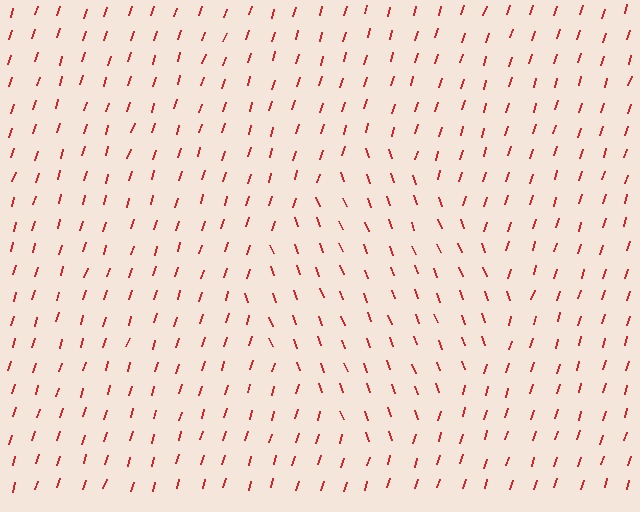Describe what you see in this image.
The image is filled with small red line segments. A diamond region in the image has lines oriented differently from the surrounding lines, creating a visible texture boundary.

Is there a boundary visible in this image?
Yes, there is a texture boundary formed by a change in line orientation.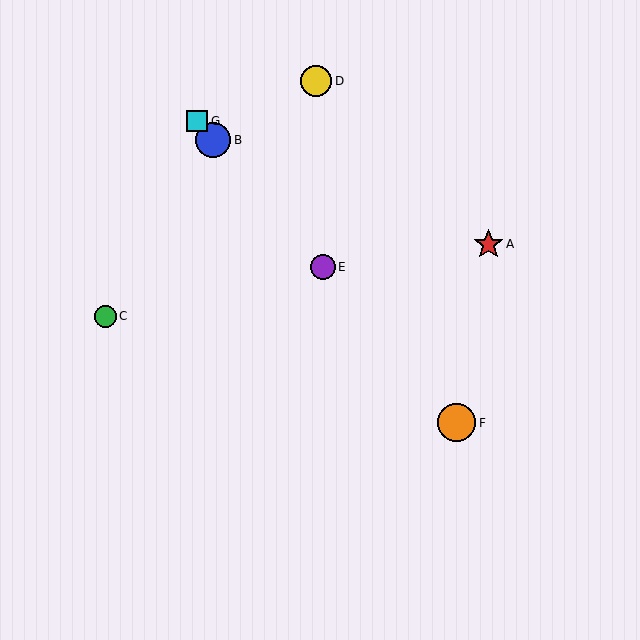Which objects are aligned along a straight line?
Objects B, E, F, G are aligned along a straight line.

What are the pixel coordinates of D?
Object D is at (316, 81).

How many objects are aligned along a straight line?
4 objects (B, E, F, G) are aligned along a straight line.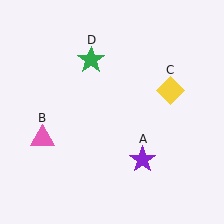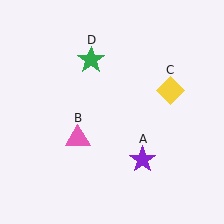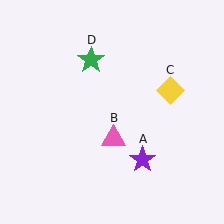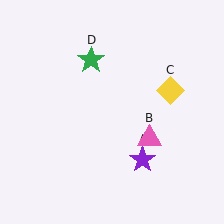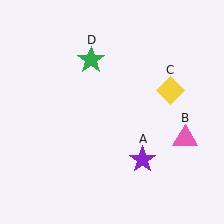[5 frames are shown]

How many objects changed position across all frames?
1 object changed position: pink triangle (object B).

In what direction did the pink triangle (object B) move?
The pink triangle (object B) moved right.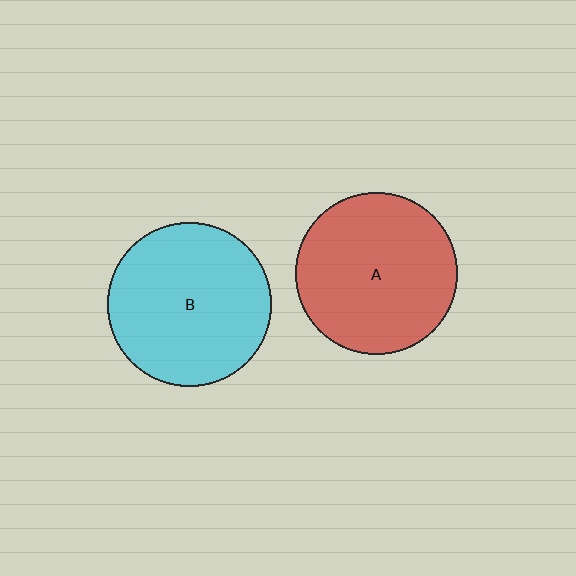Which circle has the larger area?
Circle B (cyan).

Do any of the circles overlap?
No, none of the circles overlap.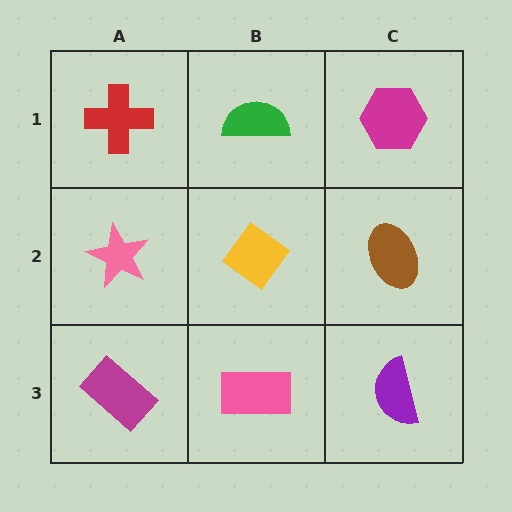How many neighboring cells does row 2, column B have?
4.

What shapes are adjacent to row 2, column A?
A red cross (row 1, column A), a magenta rectangle (row 3, column A), a yellow diamond (row 2, column B).